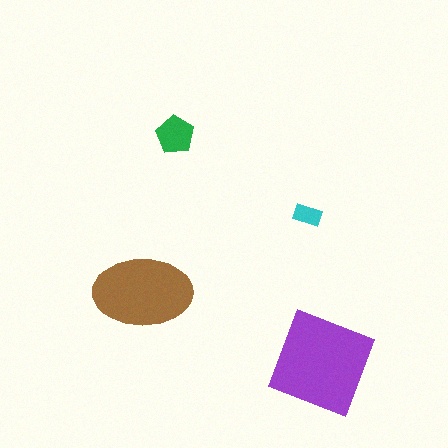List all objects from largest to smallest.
The purple diamond, the brown ellipse, the green pentagon, the cyan rectangle.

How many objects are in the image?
There are 4 objects in the image.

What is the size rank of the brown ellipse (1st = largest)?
2nd.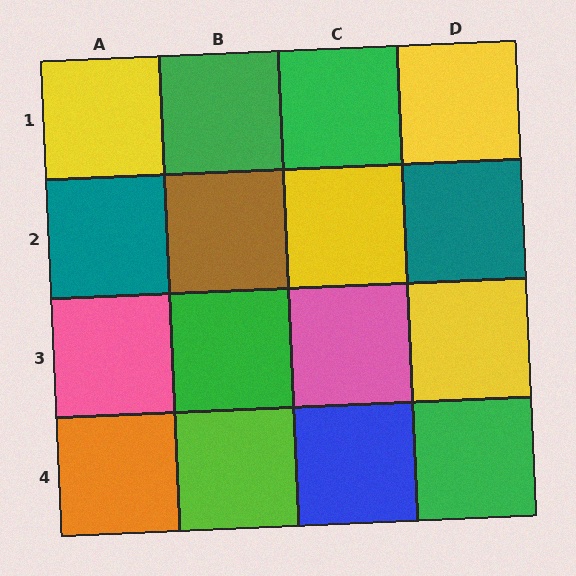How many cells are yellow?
4 cells are yellow.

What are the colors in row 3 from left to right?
Pink, green, pink, yellow.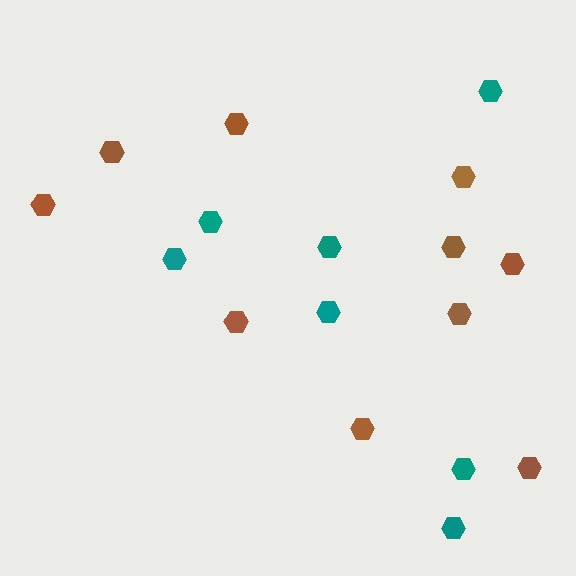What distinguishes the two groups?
There are 2 groups: one group of brown hexagons (10) and one group of teal hexagons (7).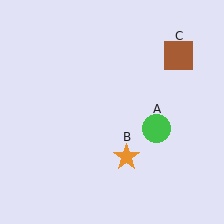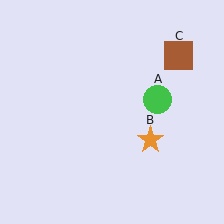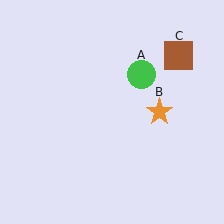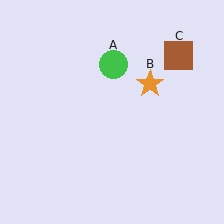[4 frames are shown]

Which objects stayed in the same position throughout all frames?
Brown square (object C) remained stationary.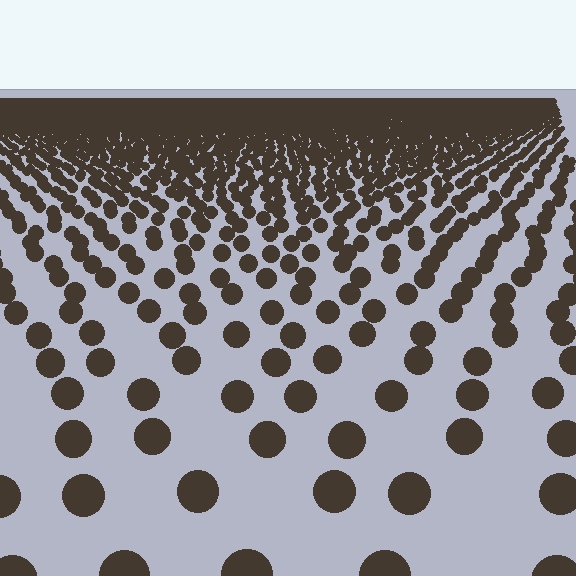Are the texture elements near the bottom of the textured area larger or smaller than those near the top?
Larger. Near the bottom, elements are closer to the viewer and appear at a bigger on-screen size.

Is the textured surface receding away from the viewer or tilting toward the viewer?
The surface is receding away from the viewer. Texture elements get smaller and denser toward the top.